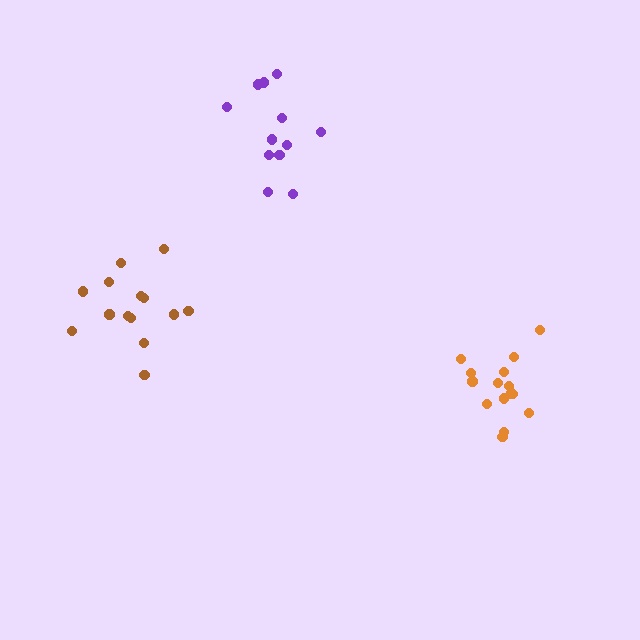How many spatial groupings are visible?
There are 3 spatial groupings.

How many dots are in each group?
Group 1: 14 dots, Group 2: 15 dots, Group 3: 12 dots (41 total).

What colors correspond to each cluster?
The clusters are colored: brown, orange, purple.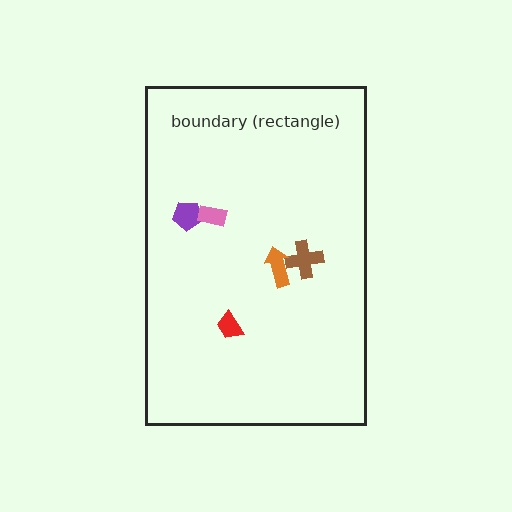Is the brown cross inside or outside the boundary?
Inside.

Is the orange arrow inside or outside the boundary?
Inside.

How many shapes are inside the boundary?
5 inside, 0 outside.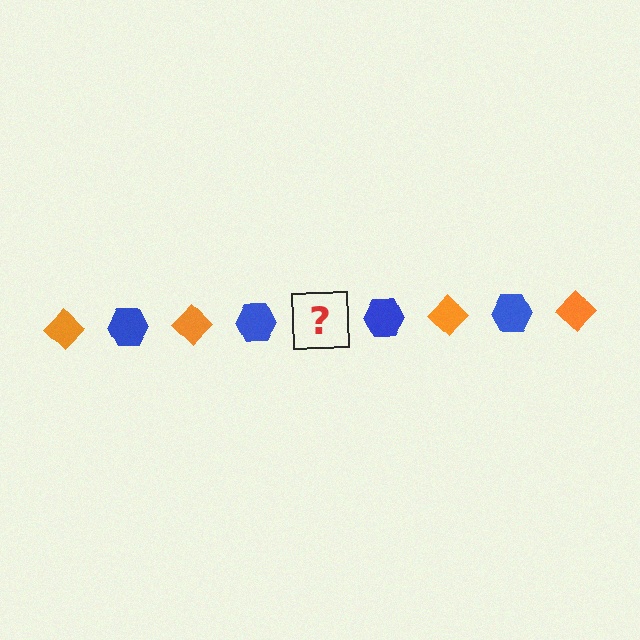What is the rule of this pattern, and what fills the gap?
The rule is that the pattern alternates between orange diamond and blue hexagon. The gap should be filled with an orange diamond.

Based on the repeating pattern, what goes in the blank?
The blank should be an orange diamond.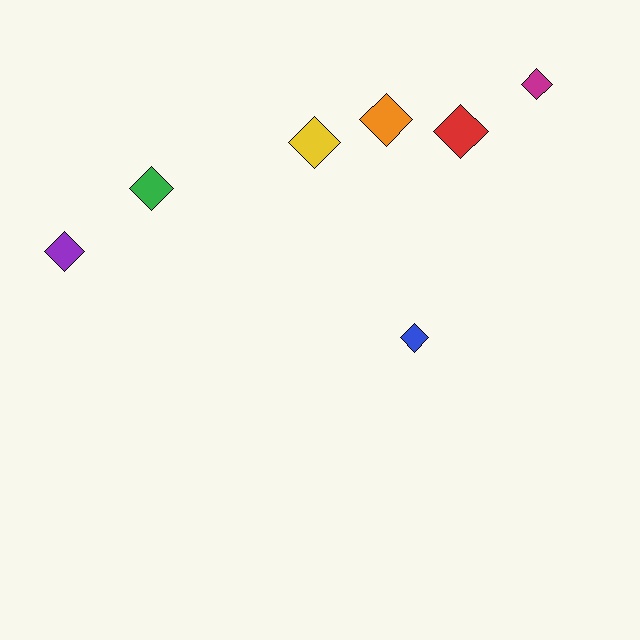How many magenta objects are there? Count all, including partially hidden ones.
There is 1 magenta object.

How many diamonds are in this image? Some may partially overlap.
There are 7 diamonds.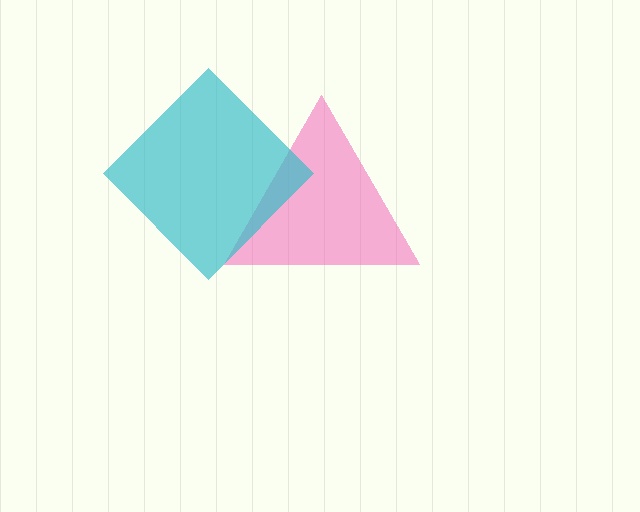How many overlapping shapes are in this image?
There are 2 overlapping shapes in the image.